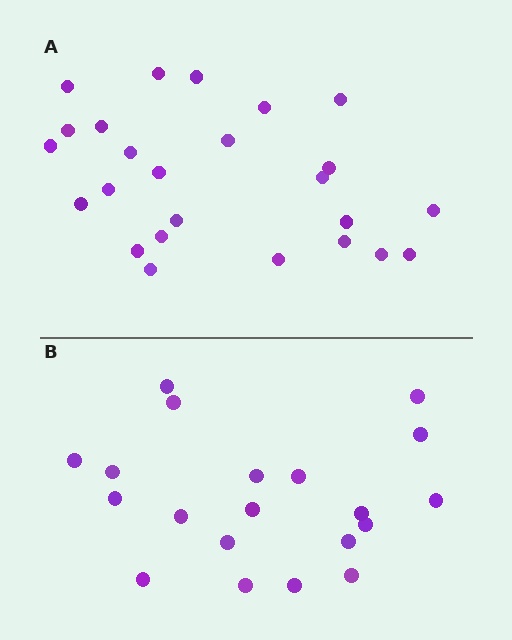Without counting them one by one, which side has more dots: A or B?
Region A (the top region) has more dots.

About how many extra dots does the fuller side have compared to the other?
Region A has about 5 more dots than region B.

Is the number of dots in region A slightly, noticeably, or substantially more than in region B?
Region A has noticeably more, but not dramatically so. The ratio is roughly 1.2 to 1.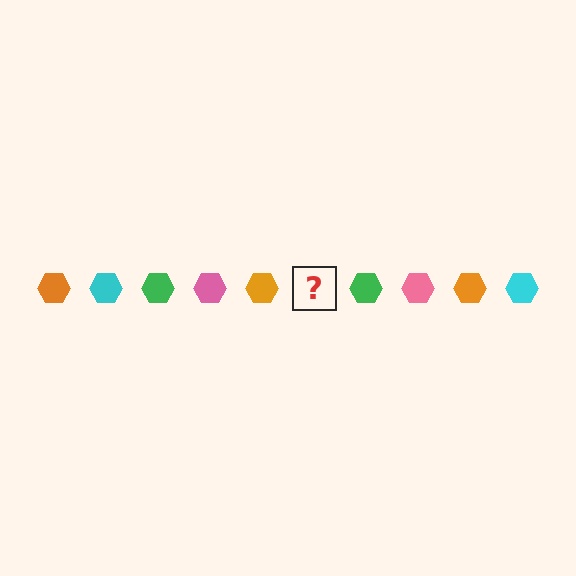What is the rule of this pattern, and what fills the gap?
The rule is that the pattern cycles through orange, cyan, green, pink hexagons. The gap should be filled with a cyan hexagon.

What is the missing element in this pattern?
The missing element is a cyan hexagon.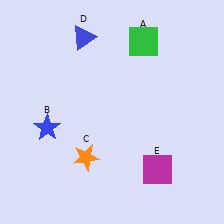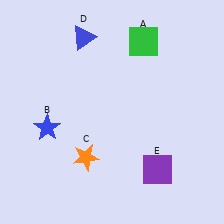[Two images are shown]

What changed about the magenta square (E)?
In Image 1, E is magenta. In Image 2, it changed to purple.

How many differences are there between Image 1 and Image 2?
There is 1 difference between the two images.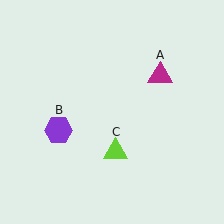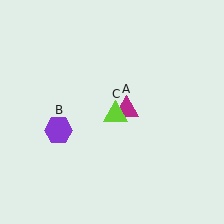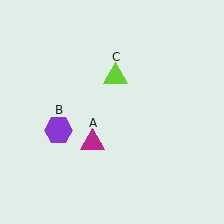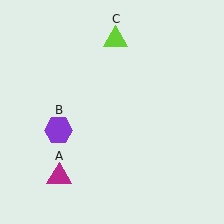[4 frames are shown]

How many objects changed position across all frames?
2 objects changed position: magenta triangle (object A), lime triangle (object C).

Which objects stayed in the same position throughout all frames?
Purple hexagon (object B) remained stationary.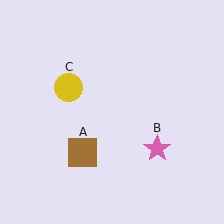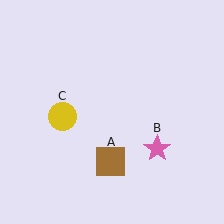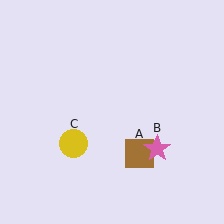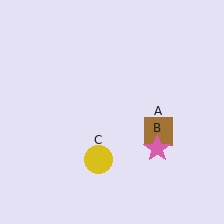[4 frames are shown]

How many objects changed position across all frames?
2 objects changed position: brown square (object A), yellow circle (object C).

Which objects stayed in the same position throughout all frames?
Pink star (object B) remained stationary.